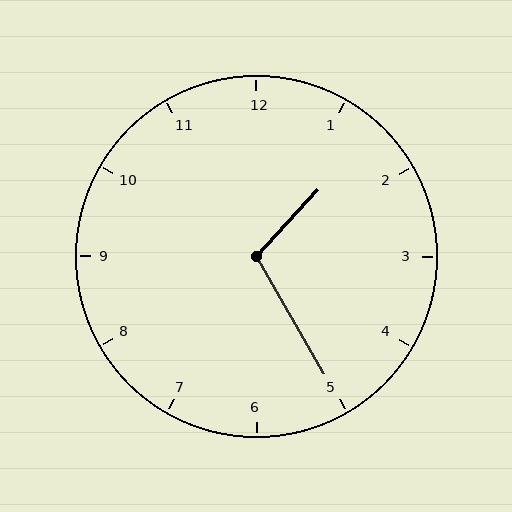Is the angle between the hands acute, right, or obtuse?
It is obtuse.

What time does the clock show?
1:25.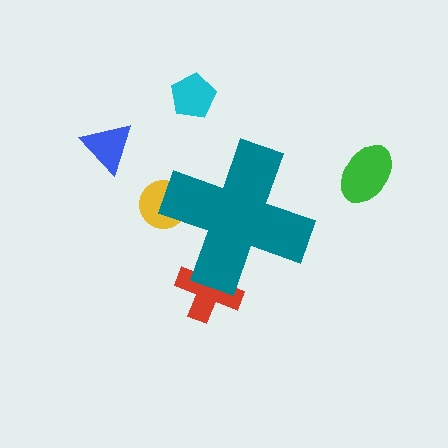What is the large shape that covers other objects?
A teal cross.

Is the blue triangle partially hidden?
No, the blue triangle is fully visible.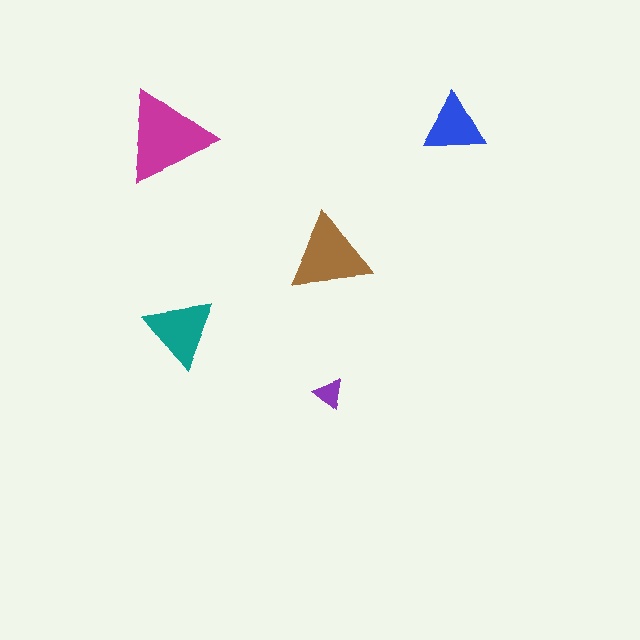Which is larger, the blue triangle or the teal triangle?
The teal one.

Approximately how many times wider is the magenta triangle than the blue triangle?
About 1.5 times wider.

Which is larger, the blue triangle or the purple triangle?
The blue one.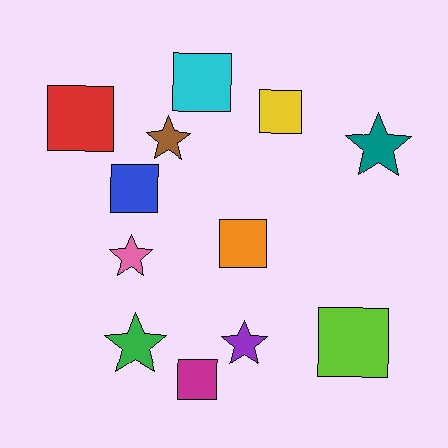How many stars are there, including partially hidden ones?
There are 5 stars.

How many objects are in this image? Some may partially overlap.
There are 12 objects.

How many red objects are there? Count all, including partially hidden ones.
There is 1 red object.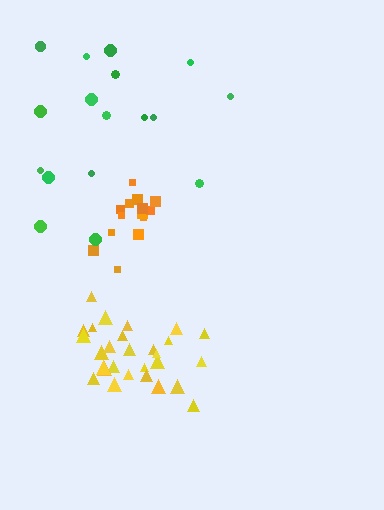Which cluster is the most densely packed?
Yellow.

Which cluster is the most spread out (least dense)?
Green.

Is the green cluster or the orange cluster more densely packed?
Orange.